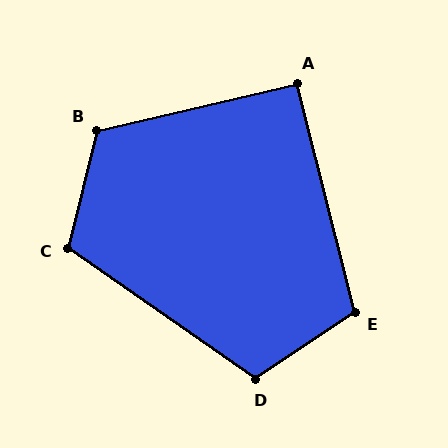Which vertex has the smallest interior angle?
A, at approximately 91 degrees.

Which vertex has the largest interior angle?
B, at approximately 117 degrees.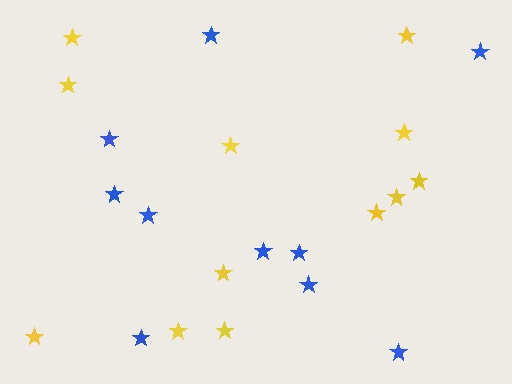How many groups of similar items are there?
There are 2 groups: one group of yellow stars (12) and one group of blue stars (10).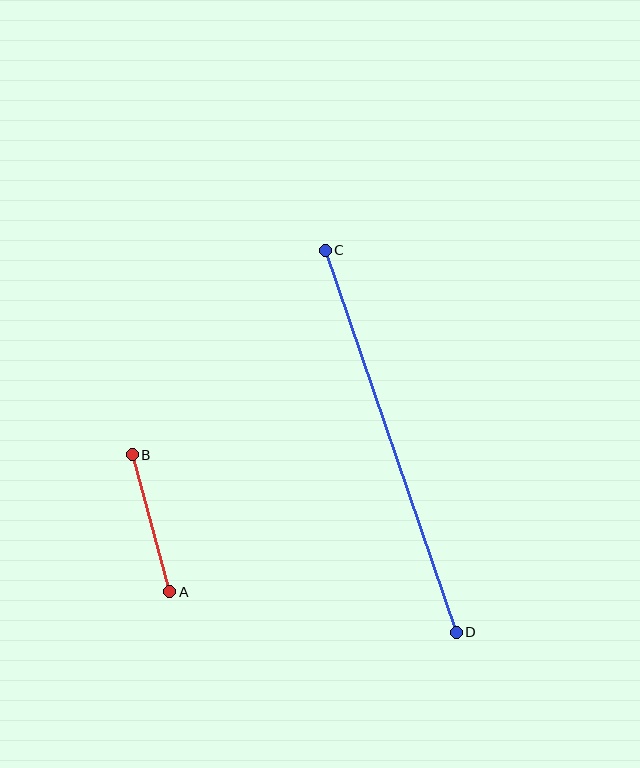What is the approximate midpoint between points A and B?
The midpoint is at approximately (151, 523) pixels.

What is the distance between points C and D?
The distance is approximately 404 pixels.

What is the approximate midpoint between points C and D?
The midpoint is at approximately (391, 441) pixels.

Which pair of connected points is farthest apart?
Points C and D are farthest apart.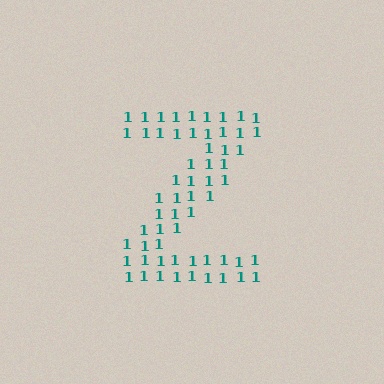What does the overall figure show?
The overall figure shows the letter Z.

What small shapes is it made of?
It is made of small digit 1's.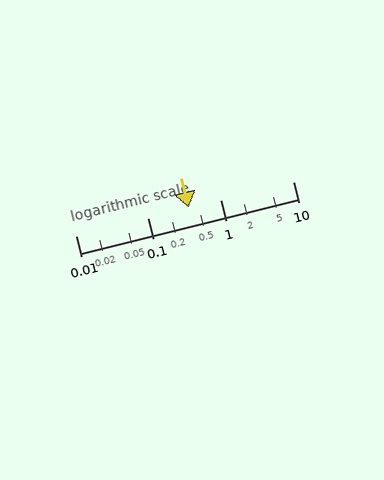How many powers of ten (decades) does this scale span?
The scale spans 3 decades, from 0.01 to 10.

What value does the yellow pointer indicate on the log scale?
The pointer indicates approximately 0.36.